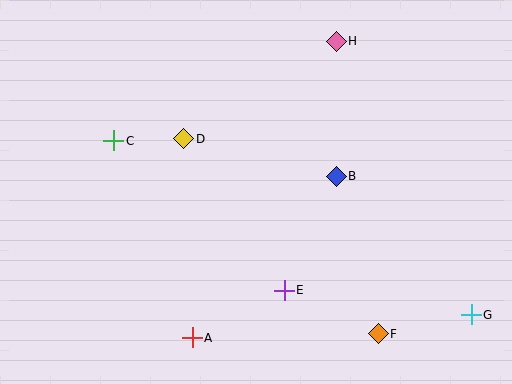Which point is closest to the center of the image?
Point B at (336, 176) is closest to the center.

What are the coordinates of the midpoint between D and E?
The midpoint between D and E is at (234, 215).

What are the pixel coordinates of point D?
Point D is at (184, 139).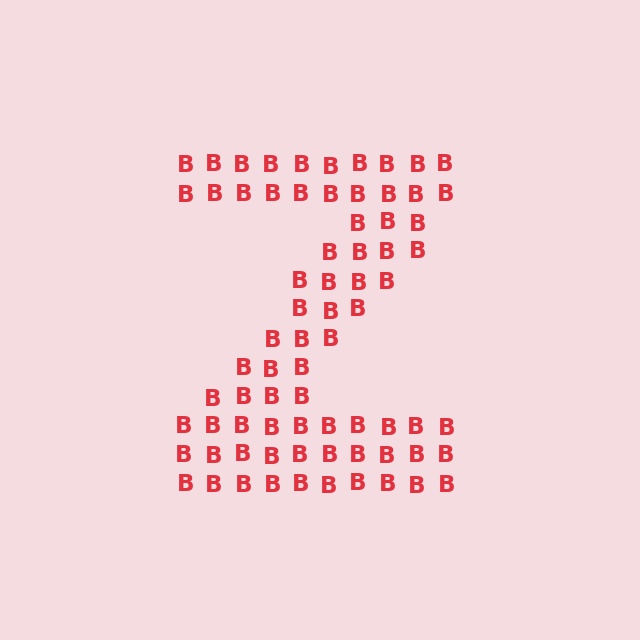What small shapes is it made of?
It is made of small letter B's.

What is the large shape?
The large shape is the letter Z.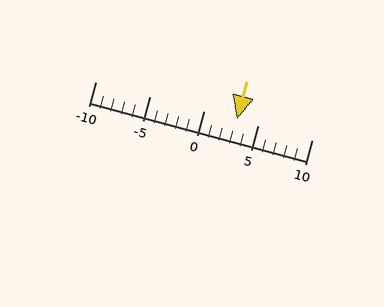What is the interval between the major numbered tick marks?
The major tick marks are spaced 5 units apart.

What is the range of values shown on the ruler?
The ruler shows values from -10 to 10.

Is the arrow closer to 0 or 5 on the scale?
The arrow is closer to 5.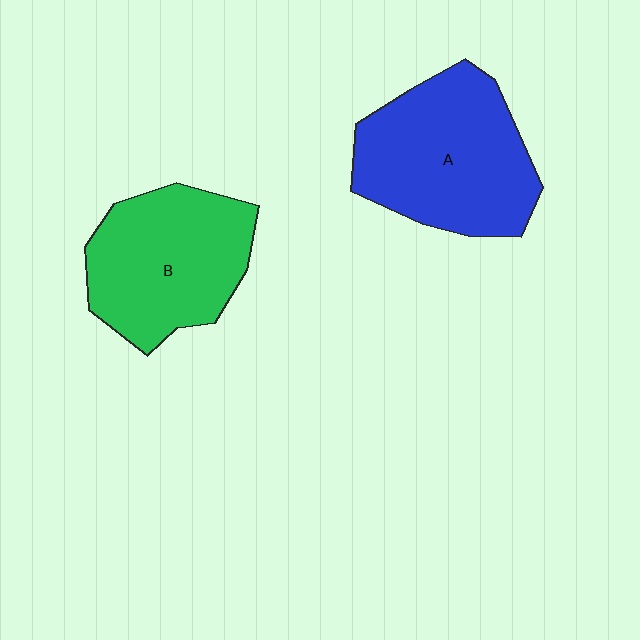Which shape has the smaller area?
Shape B (green).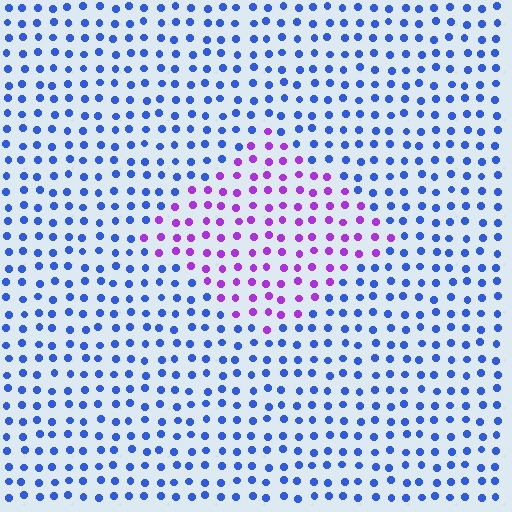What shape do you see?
I see a diamond.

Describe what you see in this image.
The image is filled with small blue elements in a uniform arrangement. A diamond-shaped region is visible where the elements are tinted to a slightly different hue, forming a subtle color boundary.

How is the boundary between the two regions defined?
The boundary is defined purely by a slight shift in hue (about 59 degrees). Spacing, size, and orientation are identical on both sides.